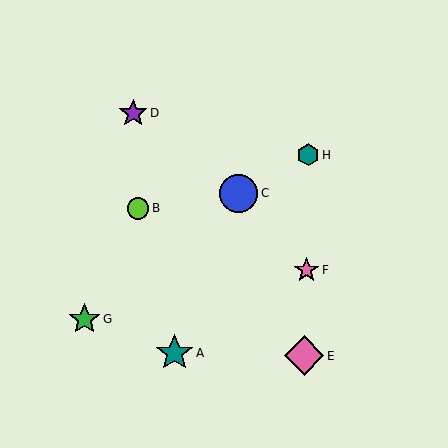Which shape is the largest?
The pink diamond (labeled E) is the largest.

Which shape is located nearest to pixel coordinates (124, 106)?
The purple star (labeled D) at (133, 113) is nearest to that location.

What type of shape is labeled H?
Shape H is a teal hexagon.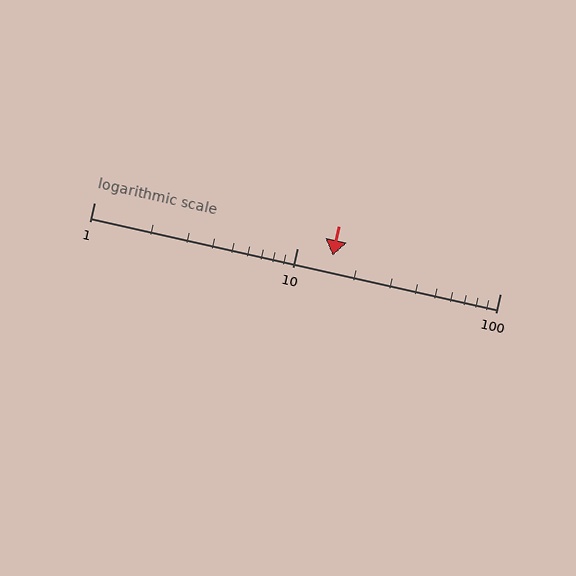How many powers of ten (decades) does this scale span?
The scale spans 2 decades, from 1 to 100.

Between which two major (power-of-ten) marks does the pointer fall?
The pointer is between 10 and 100.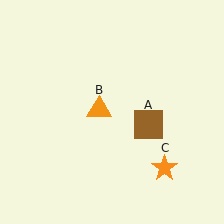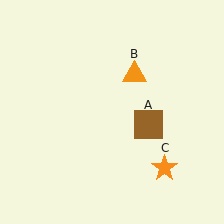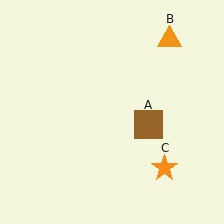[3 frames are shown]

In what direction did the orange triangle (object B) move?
The orange triangle (object B) moved up and to the right.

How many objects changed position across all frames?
1 object changed position: orange triangle (object B).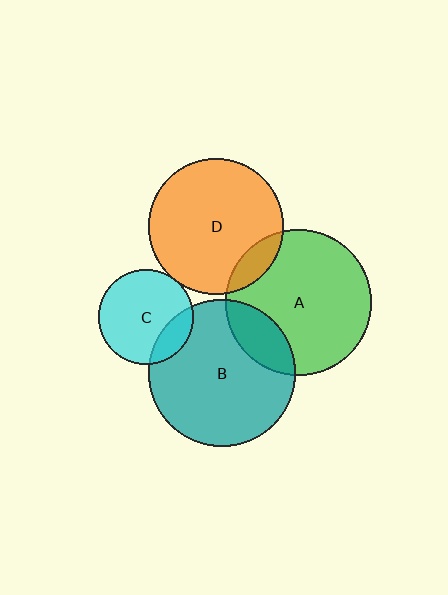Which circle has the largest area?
Circle B (teal).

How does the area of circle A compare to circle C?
Approximately 2.4 times.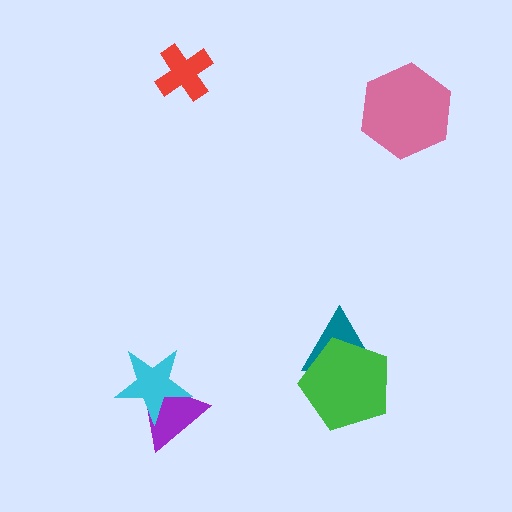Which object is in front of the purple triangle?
The cyan star is in front of the purple triangle.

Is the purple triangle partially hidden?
Yes, it is partially covered by another shape.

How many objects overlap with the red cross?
0 objects overlap with the red cross.